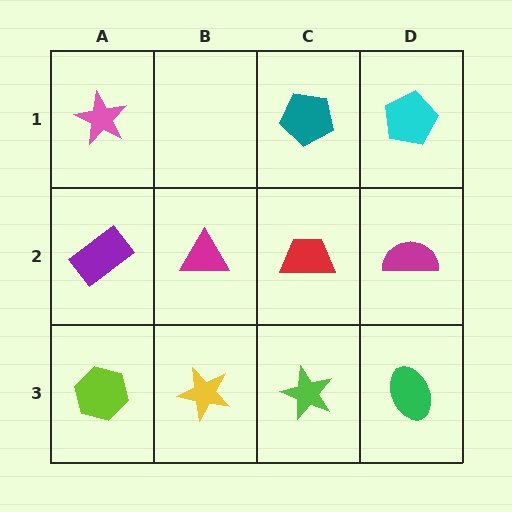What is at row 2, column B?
A magenta triangle.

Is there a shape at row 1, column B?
No, that cell is empty.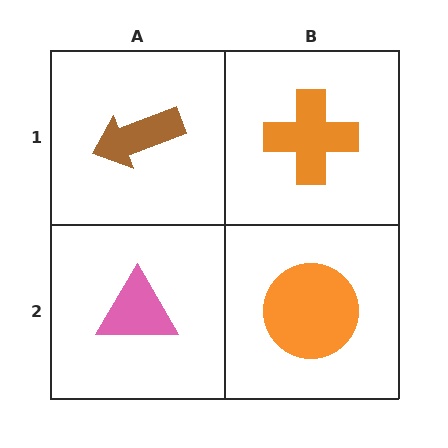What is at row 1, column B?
An orange cross.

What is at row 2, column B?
An orange circle.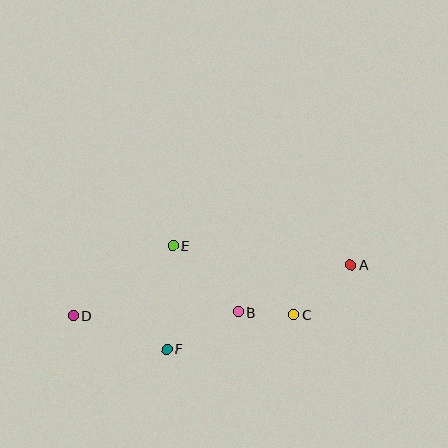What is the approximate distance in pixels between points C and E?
The distance between C and E is approximately 139 pixels.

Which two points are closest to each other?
Points B and C are closest to each other.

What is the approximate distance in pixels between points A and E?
The distance between A and E is approximately 179 pixels.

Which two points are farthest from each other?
Points A and D are farthest from each other.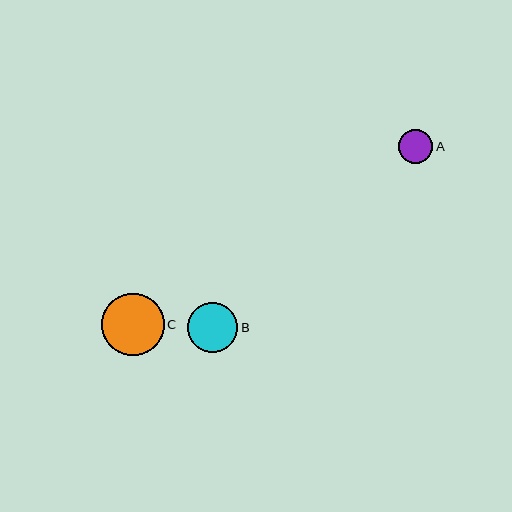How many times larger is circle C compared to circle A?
Circle C is approximately 1.8 times the size of circle A.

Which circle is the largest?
Circle C is the largest with a size of approximately 62 pixels.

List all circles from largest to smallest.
From largest to smallest: C, B, A.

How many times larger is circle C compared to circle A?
Circle C is approximately 1.8 times the size of circle A.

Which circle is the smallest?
Circle A is the smallest with a size of approximately 34 pixels.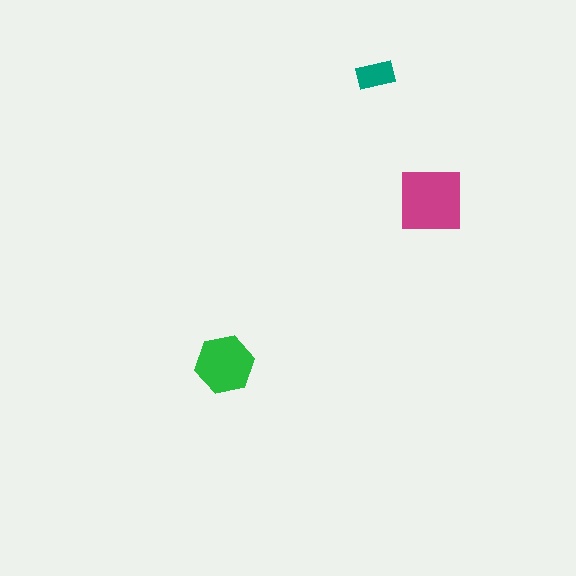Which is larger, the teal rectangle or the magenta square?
The magenta square.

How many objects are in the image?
There are 3 objects in the image.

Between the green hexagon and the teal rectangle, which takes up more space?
The green hexagon.